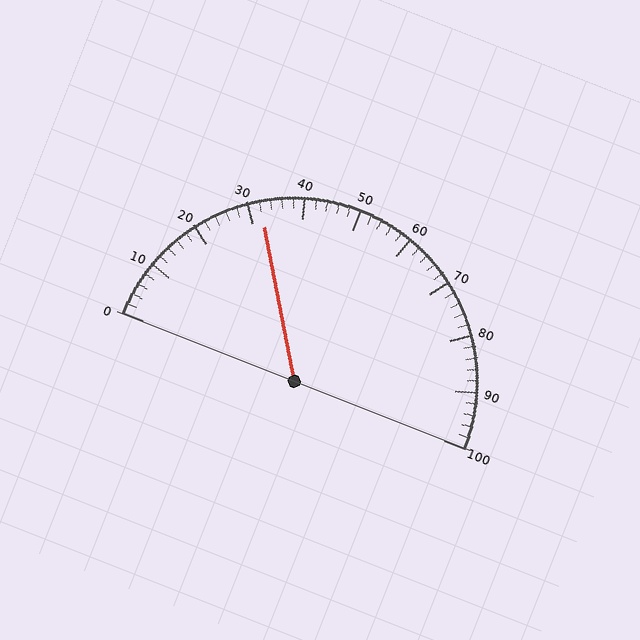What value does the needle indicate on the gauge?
The needle indicates approximately 32.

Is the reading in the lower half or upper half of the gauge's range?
The reading is in the lower half of the range (0 to 100).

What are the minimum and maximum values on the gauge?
The gauge ranges from 0 to 100.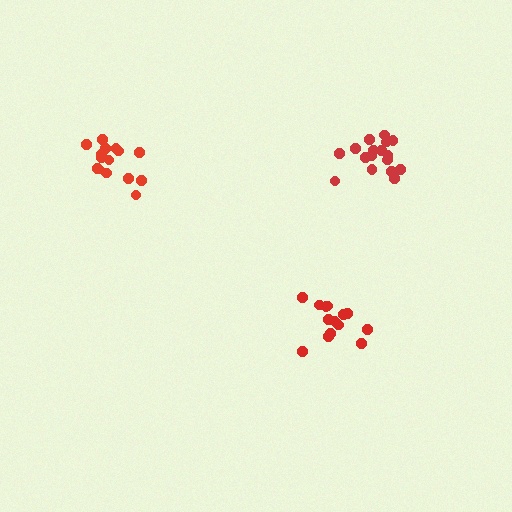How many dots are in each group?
Group 1: 14 dots, Group 2: 18 dots, Group 3: 15 dots (47 total).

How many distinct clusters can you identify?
There are 3 distinct clusters.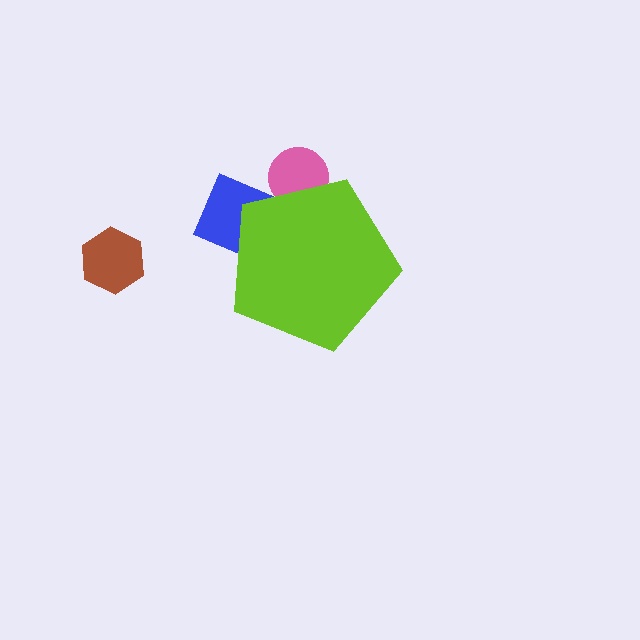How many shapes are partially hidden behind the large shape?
2 shapes are partially hidden.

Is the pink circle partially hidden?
Yes, the pink circle is partially hidden behind the lime pentagon.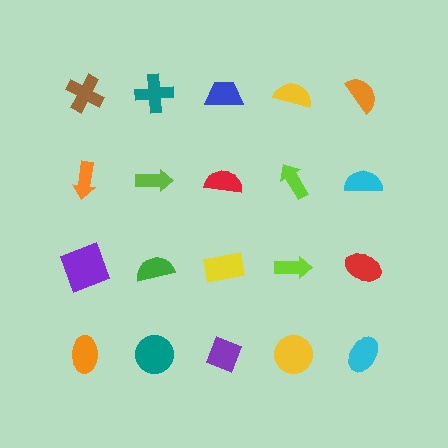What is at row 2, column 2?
A lime arrow.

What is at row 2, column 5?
A cyan semicircle.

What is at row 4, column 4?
A yellow circle.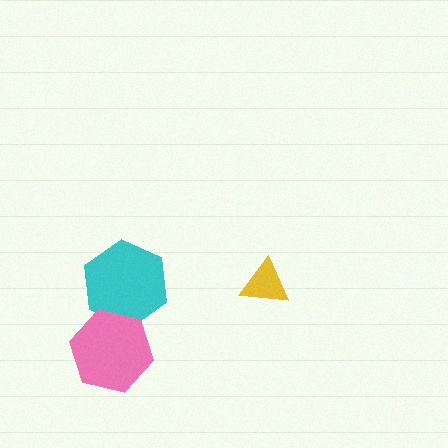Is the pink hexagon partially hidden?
No, no other shape covers it.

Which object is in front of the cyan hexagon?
The pink hexagon is in front of the cyan hexagon.